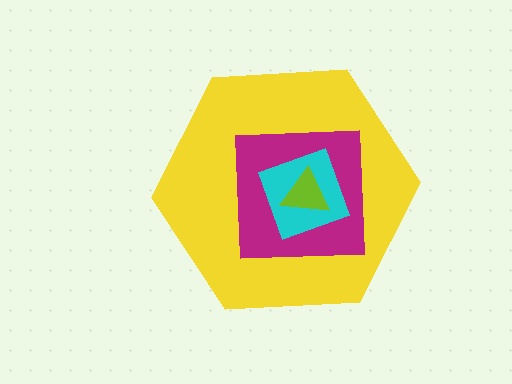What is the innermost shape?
The lime triangle.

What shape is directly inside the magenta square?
The cyan square.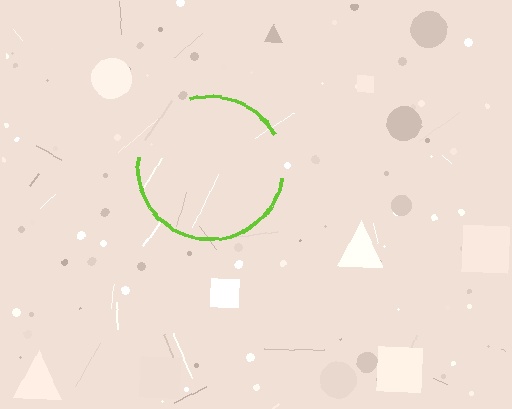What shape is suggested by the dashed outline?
The dashed outline suggests a circle.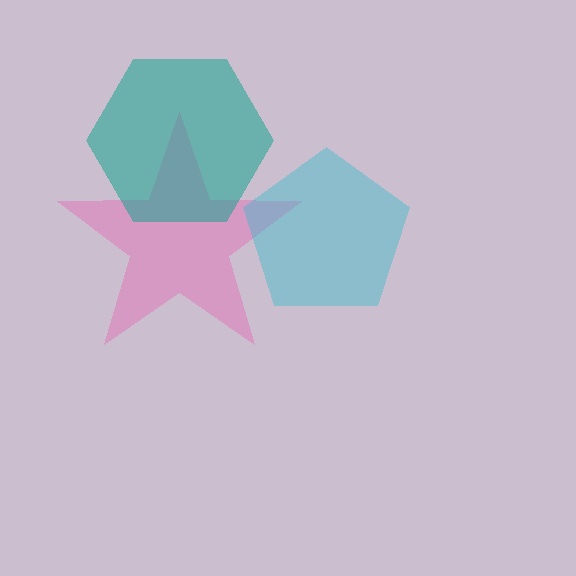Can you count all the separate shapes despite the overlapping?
Yes, there are 3 separate shapes.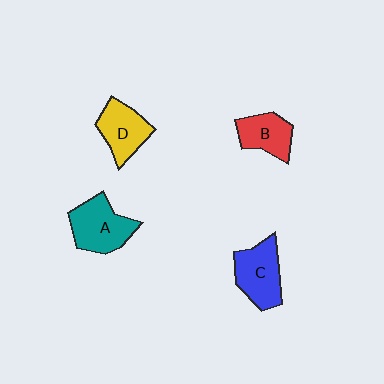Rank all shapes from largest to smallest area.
From largest to smallest: A (teal), C (blue), D (yellow), B (red).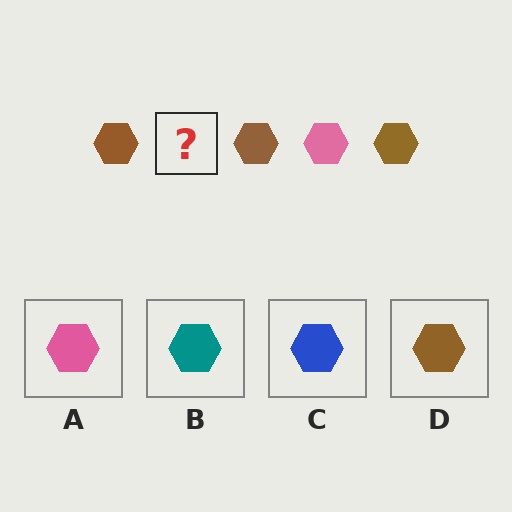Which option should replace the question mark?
Option A.